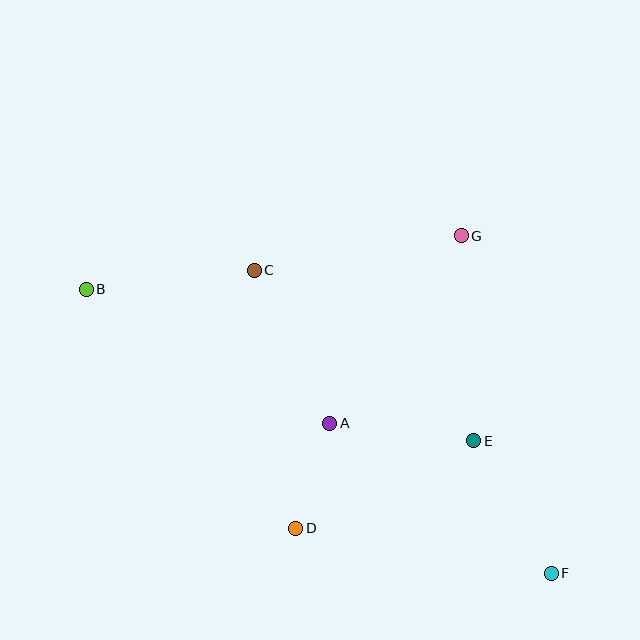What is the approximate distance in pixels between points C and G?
The distance between C and G is approximately 210 pixels.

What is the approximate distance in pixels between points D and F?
The distance between D and F is approximately 260 pixels.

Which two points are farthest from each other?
Points B and F are farthest from each other.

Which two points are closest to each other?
Points A and D are closest to each other.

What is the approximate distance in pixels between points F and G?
The distance between F and G is approximately 349 pixels.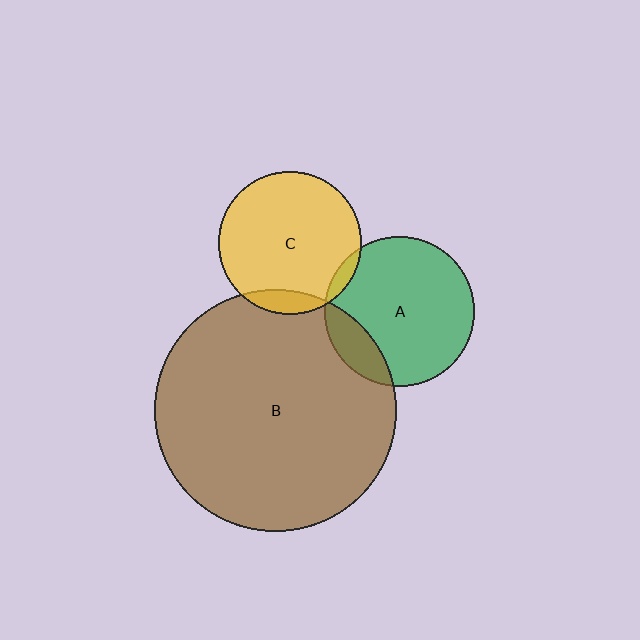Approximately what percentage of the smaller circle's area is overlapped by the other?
Approximately 10%.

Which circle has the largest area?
Circle B (brown).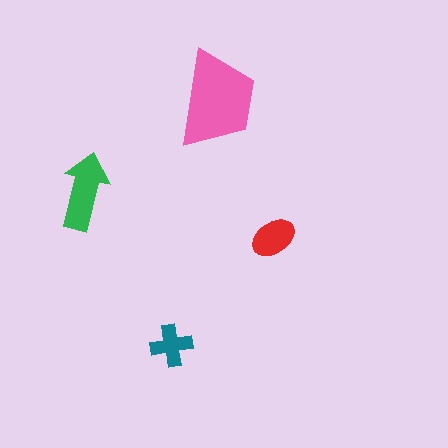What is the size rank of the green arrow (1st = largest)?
2nd.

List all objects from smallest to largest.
The teal cross, the red ellipse, the green arrow, the pink trapezoid.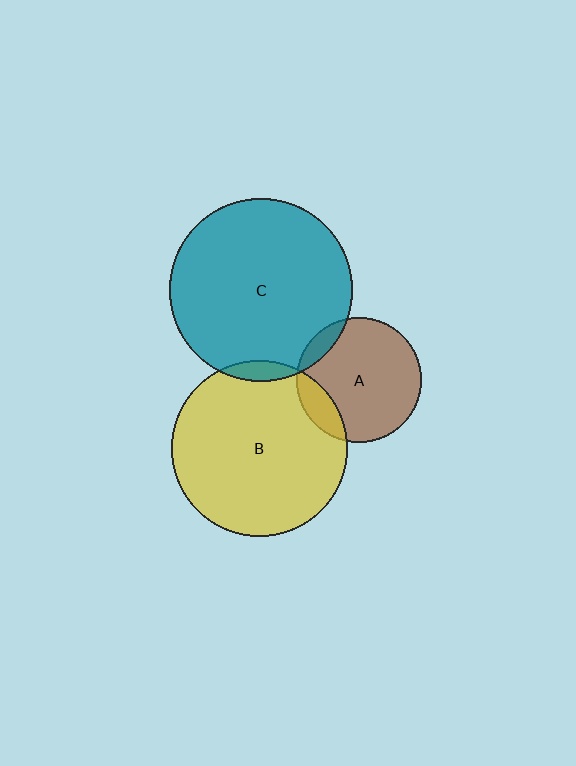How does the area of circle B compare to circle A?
Approximately 2.0 times.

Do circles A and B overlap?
Yes.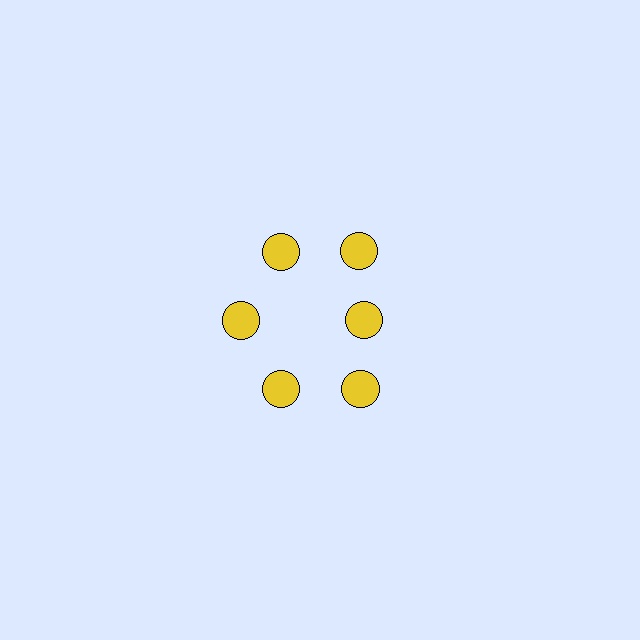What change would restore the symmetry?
The symmetry would be restored by moving it outward, back onto the ring so that all 6 circles sit at equal angles and equal distance from the center.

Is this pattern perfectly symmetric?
No. The 6 yellow circles are arranged in a ring, but one element near the 3 o'clock position is pulled inward toward the center, breaking the 6-fold rotational symmetry.